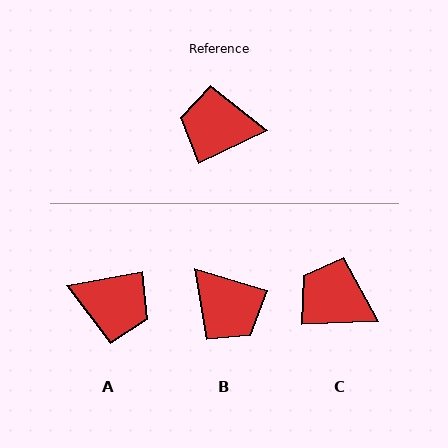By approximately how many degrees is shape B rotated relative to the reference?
Approximately 138 degrees counter-clockwise.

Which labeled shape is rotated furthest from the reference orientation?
A, about 165 degrees away.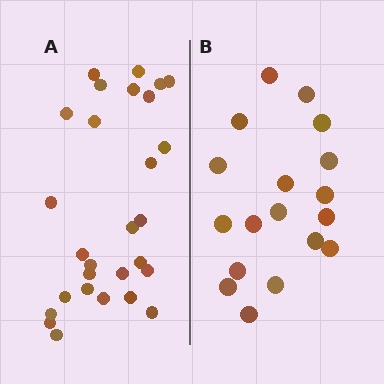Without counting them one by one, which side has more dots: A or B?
Region A (the left region) has more dots.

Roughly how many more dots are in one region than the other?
Region A has roughly 10 or so more dots than region B.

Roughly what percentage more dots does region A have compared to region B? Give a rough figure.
About 55% more.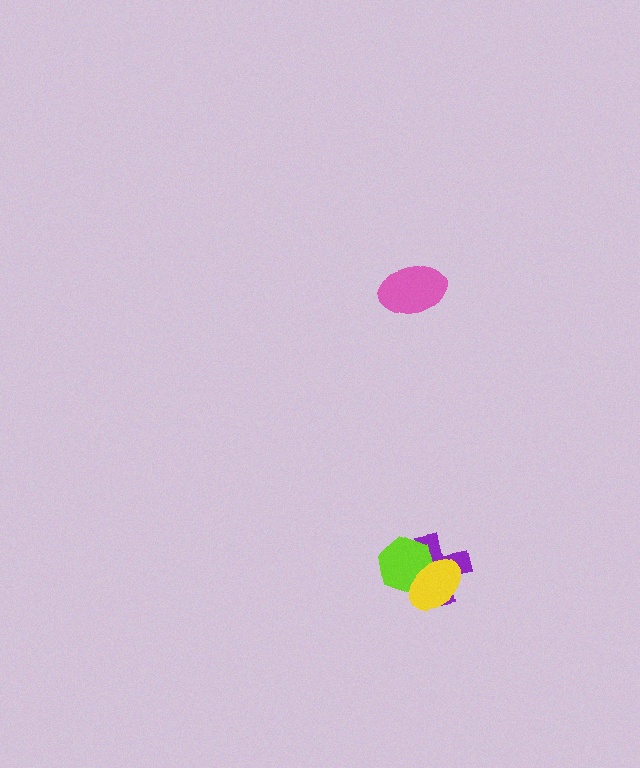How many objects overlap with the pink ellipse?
0 objects overlap with the pink ellipse.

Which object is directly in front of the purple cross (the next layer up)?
The lime hexagon is directly in front of the purple cross.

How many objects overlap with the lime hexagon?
2 objects overlap with the lime hexagon.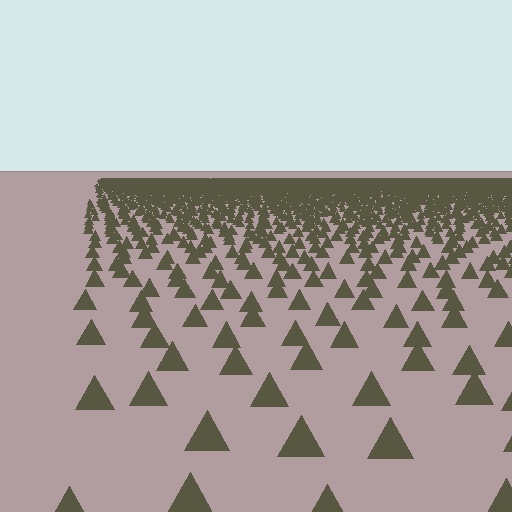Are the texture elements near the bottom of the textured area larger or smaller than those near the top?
Larger. Near the bottom, elements are closer to the viewer and appear at a bigger on-screen size.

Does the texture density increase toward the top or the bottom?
Density increases toward the top.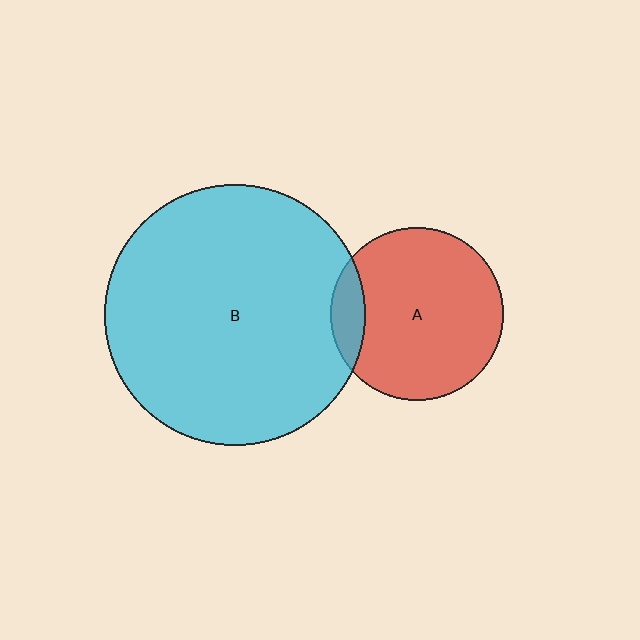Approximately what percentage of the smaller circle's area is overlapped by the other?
Approximately 10%.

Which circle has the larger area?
Circle B (cyan).